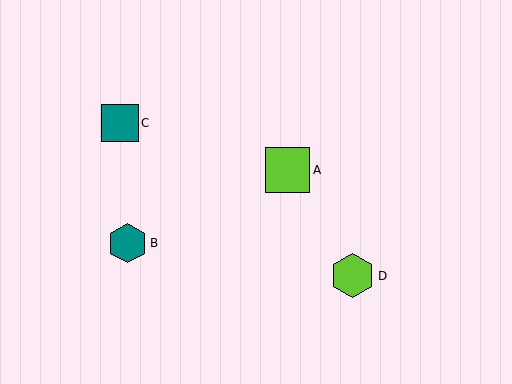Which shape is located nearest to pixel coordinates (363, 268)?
The lime hexagon (labeled D) at (352, 276) is nearest to that location.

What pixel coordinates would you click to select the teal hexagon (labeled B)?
Click at (127, 243) to select the teal hexagon B.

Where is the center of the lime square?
The center of the lime square is at (288, 170).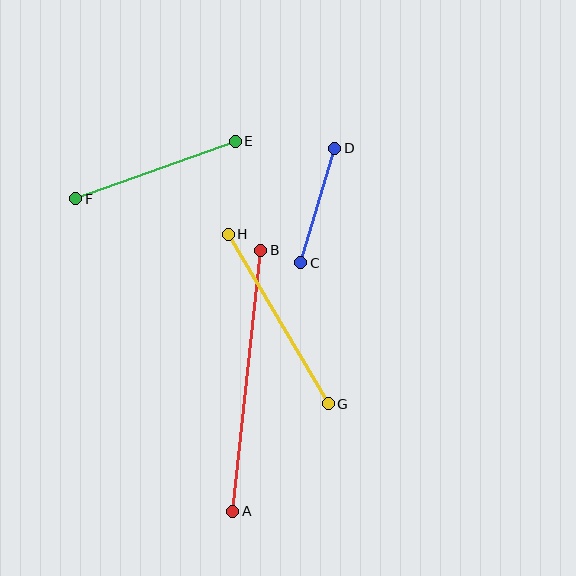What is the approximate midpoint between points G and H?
The midpoint is at approximately (278, 319) pixels.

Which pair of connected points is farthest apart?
Points A and B are farthest apart.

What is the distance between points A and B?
The distance is approximately 262 pixels.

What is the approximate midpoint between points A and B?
The midpoint is at approximately (247, 381) pixels.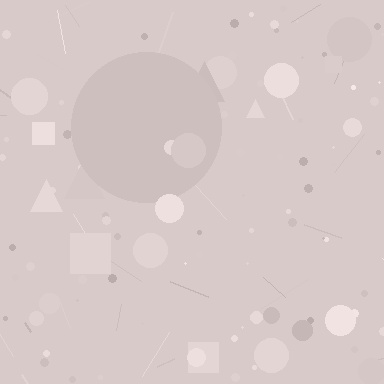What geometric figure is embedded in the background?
A circle is embedded in the background.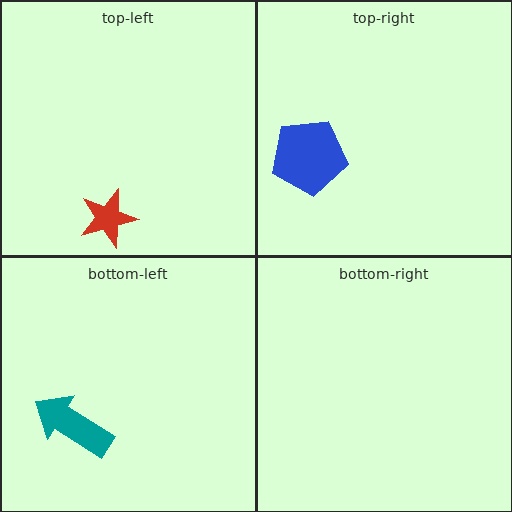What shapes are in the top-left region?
The red star.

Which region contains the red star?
The top-left region.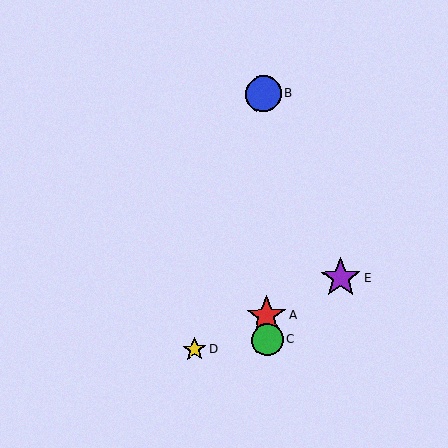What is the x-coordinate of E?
Object E is at x≈340.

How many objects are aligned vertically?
3 objects (A, B, C) are aligned vertically.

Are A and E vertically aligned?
No, A is at x≈267 and E is at x≈340.